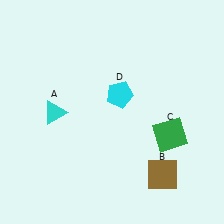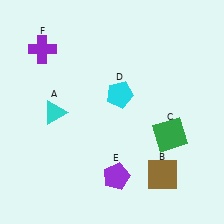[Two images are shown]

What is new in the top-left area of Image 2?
A purple cross (F) was added in the top-left area of Image 2.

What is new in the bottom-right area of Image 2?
A purple pentagon (E) was added in the bottom-right area of Image 2.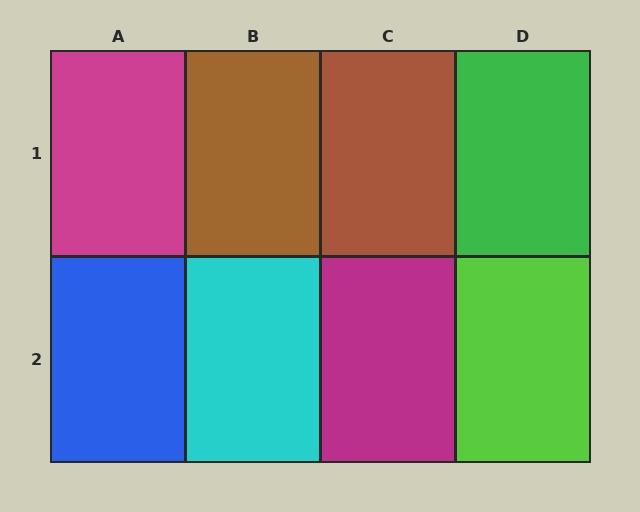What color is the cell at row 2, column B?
Cyan.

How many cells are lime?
1 cell is lime.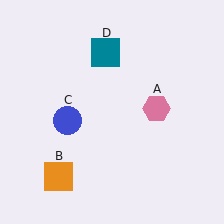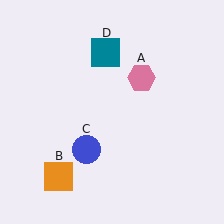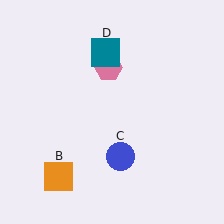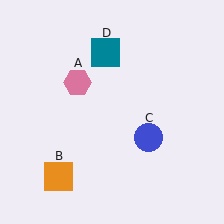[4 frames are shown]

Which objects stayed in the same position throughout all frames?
Orange square (object B) and teal square (object D) remained stationary.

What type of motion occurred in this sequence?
The pink hexagon (object A), blue circle (object C) rotated counterclockwise around the center of the scene.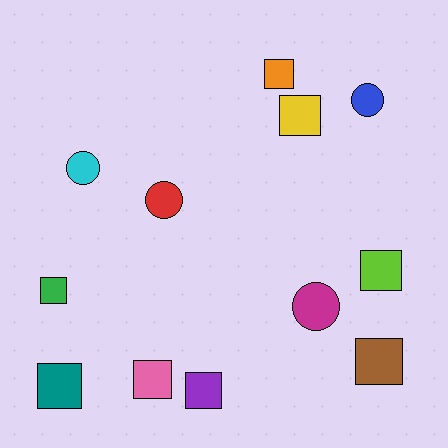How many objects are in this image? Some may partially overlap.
There are 12 objects.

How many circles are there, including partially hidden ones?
There are 4 circles.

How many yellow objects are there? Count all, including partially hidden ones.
There is 1 yellow object.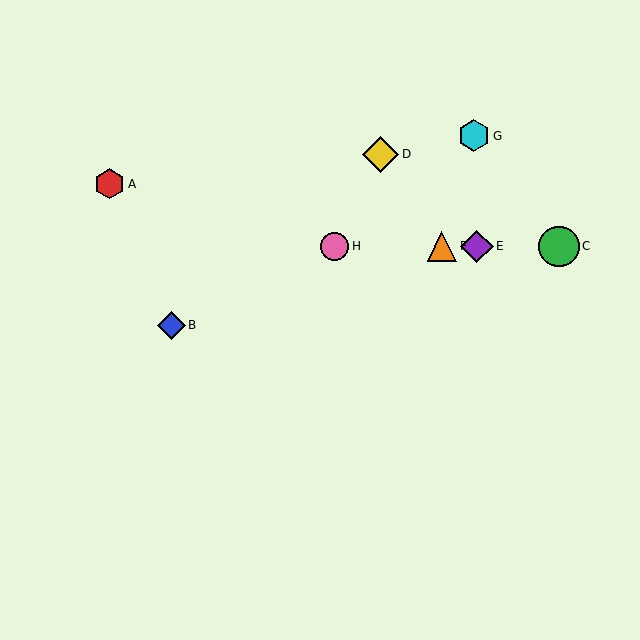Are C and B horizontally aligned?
No, C is at y≈246 and B is at y≈325.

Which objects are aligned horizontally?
Objects C, E, F, H are aligned horizontally.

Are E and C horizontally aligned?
Yes, both are at y≈246.